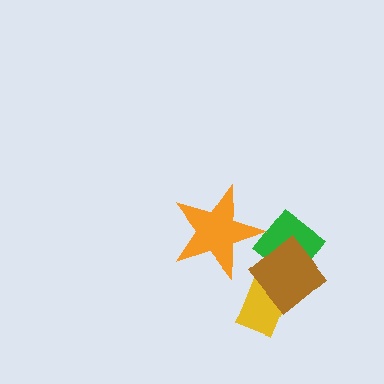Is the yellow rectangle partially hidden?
Yes, it is partially covered by another shape.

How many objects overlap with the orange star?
0 objects overlap with the orange star.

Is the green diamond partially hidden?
Yes, it is partially covered by another shape.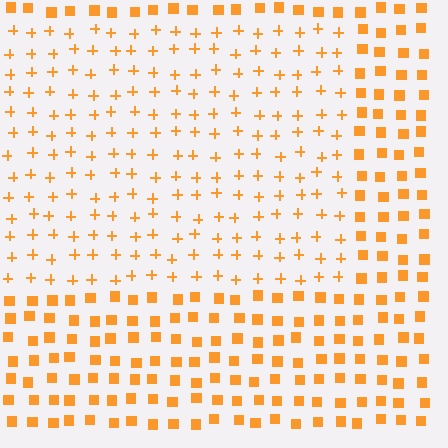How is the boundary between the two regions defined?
The boundary is defined by a change in element shape: plus signs inside vs. squares outside. All elements share the same color and spacing.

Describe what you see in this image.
The image is filled with small orange elements arranged in a uniform grid. A rectangle-shaped region contains plus signs, while the surrounding area contains squares. The boundary is defined purely by the change in element shape.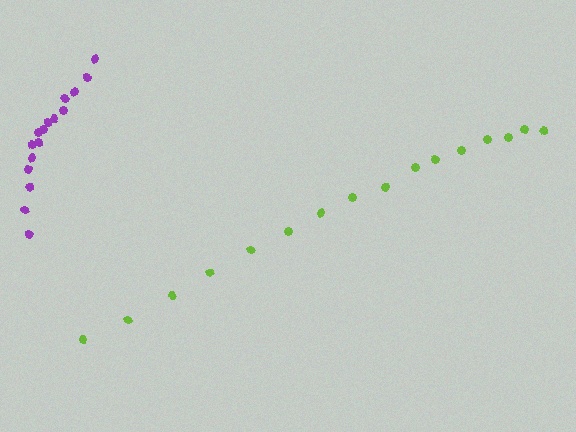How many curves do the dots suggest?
There are 2 distinct paths.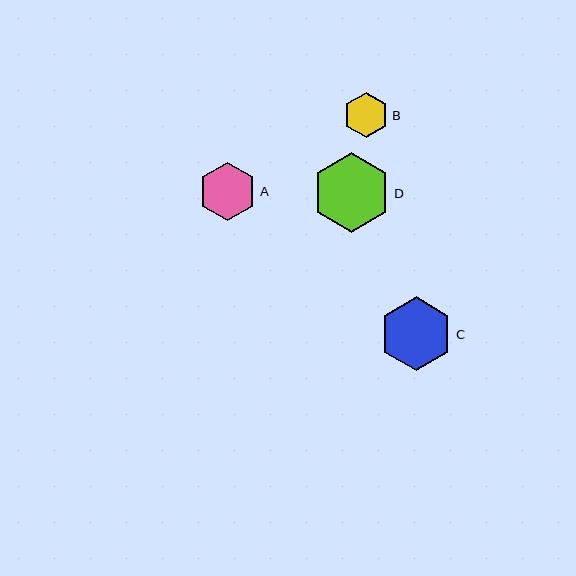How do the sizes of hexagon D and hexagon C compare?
Hexagon D and hexagon C are approximately the same size.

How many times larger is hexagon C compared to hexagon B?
Hexagon C is approximately 1.6 times the size of hexagon B.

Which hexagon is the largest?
Hexagon D is the largest with a size of approximately 79 pixels.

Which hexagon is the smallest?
Hexagon B is the smallest with a size of approximately 45 pixels.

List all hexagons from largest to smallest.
From largest to smallest: D, C, A, B.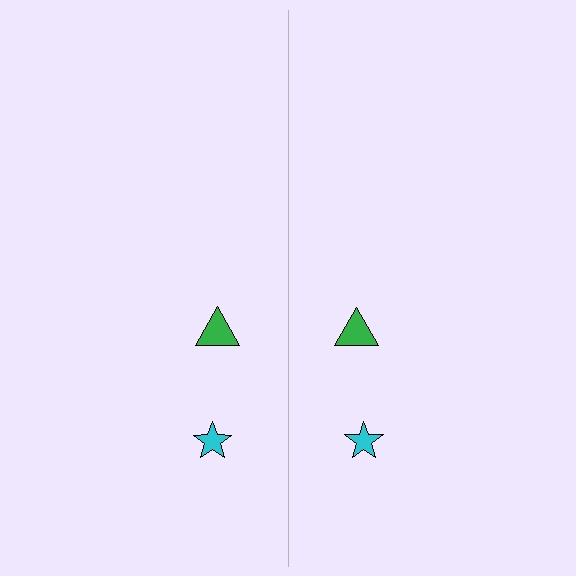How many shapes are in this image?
There are 4 shapes in this image.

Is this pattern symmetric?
Yes, this pattern has bilateral (reflection) symmetry.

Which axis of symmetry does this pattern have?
The pattern has a vertical axis of symmetry running through the center of the image.